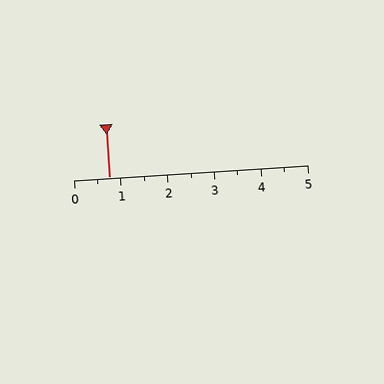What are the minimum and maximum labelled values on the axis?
The axis runs from 0 to 5.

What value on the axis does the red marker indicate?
The marker indicates approximately 0.8.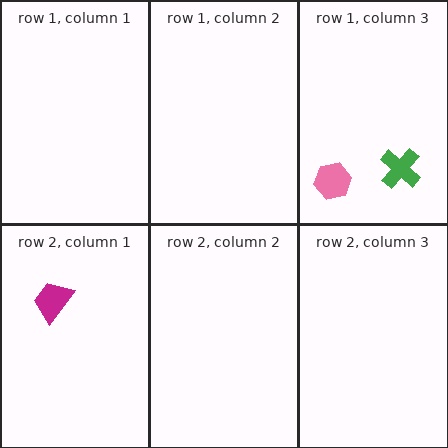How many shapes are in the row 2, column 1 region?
1.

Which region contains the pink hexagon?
The row 1, column 3 region.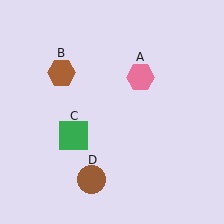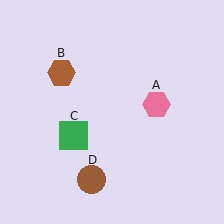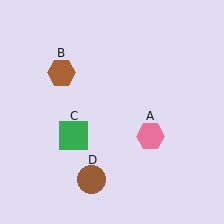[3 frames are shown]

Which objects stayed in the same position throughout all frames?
Brown hexagon (object B) and green square (object C) and brown circle (object D) remained stationary.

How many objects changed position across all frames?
1 object changed position: pink hexagon (object A).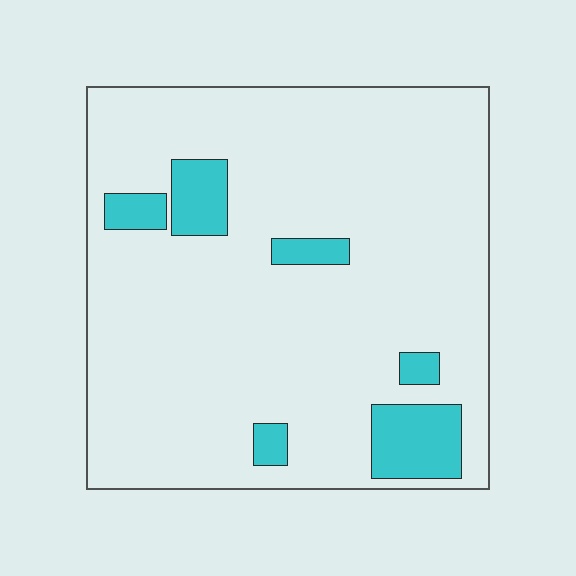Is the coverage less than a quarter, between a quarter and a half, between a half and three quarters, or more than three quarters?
Less than a quarter.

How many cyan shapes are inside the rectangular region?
6.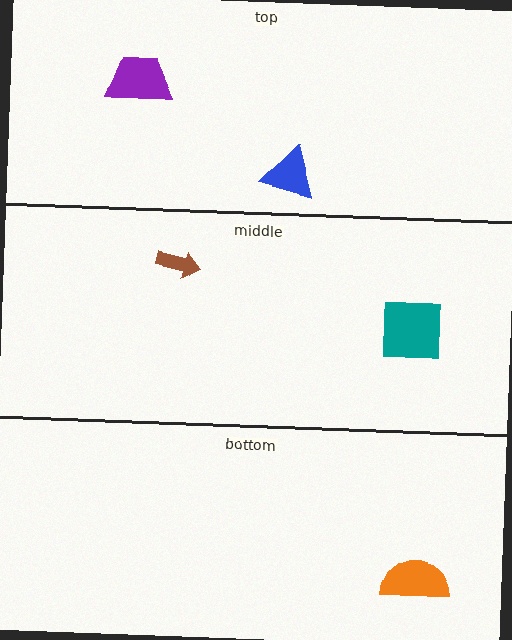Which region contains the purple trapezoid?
The top region.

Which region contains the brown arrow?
The middle region.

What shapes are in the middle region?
The brown arrow, the teal square.